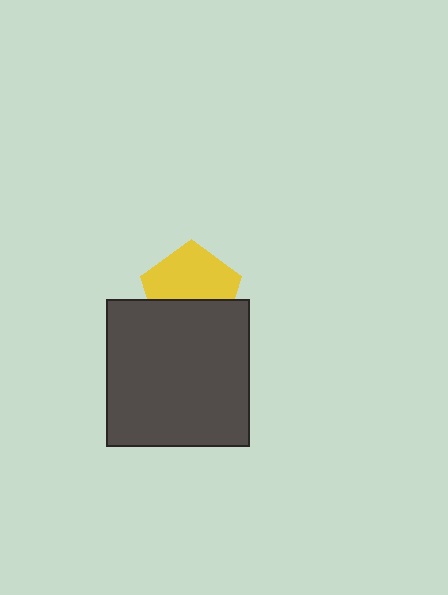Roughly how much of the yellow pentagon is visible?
About half of it is visible (roughly 59%).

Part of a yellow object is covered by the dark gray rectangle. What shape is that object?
It is a pentagon.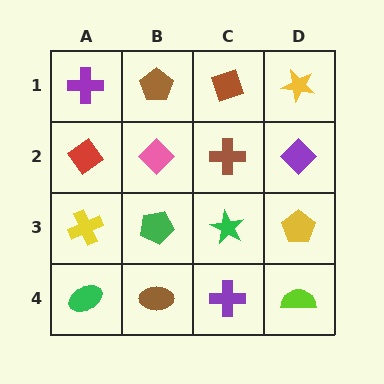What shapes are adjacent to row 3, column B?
A pink diamond (row 2, column B), a brown ellipse (row 4, column B), a yellow cross (row 3, column A), a green star (row 3, column C).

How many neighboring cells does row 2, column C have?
4.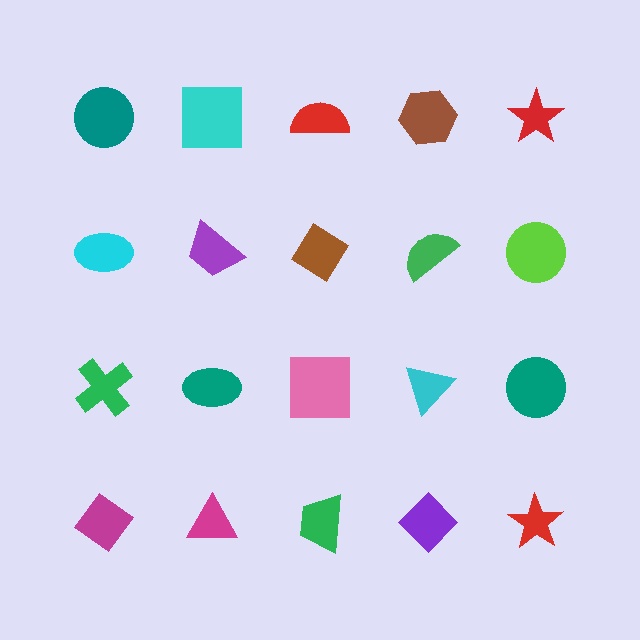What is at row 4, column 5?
A red star.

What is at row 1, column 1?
A teal circle.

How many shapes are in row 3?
5 shapes.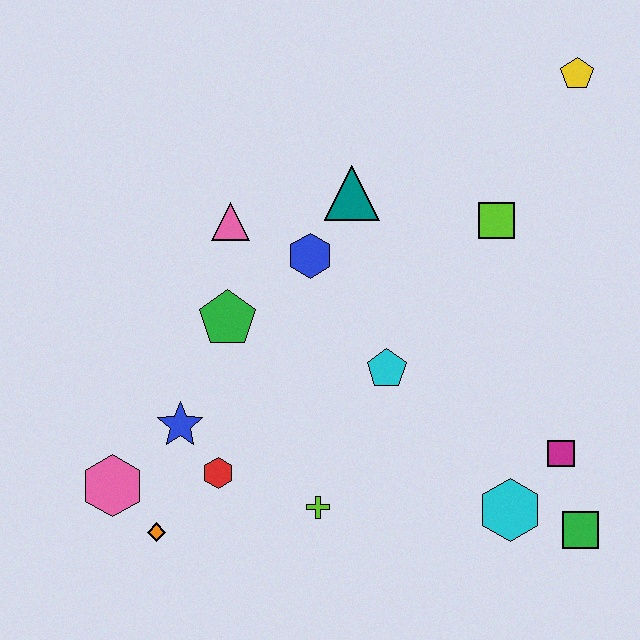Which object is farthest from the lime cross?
The yellow pentagon is farthest from the lime cross.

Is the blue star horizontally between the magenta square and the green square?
No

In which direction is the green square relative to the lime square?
The green square is below the lime square.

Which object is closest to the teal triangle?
The blue hexagon is closest to the teal triangle.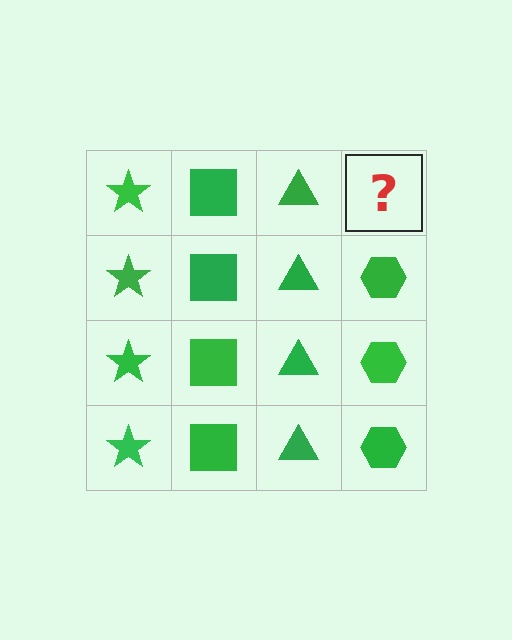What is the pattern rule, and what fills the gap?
The rule is that each column has a consistent shape. The gap should be filled with a green hexagon.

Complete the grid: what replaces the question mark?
The question mark should be replaced with a green hexagon.